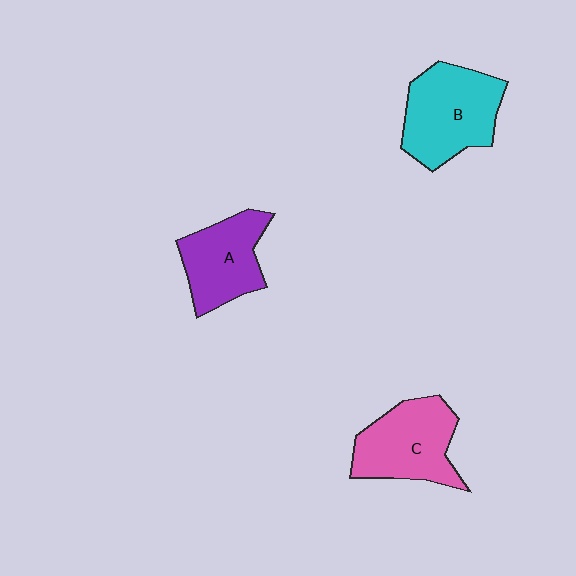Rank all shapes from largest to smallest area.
From largest to smallest: B (cyan), C (pink), A (purple).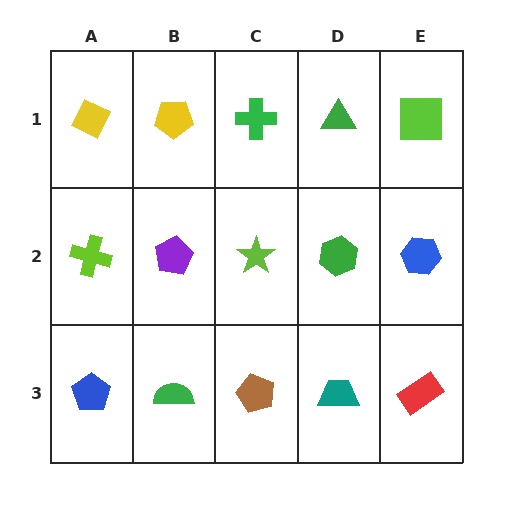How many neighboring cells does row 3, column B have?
3.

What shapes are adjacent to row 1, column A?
A lime cross (row 2, column A), a yellow pentagon (row 1, column B).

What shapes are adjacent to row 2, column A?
A yellow diamond (row 1, column A), a blue pentagon (row 3, column A), a purple pentagon (row 2, column B).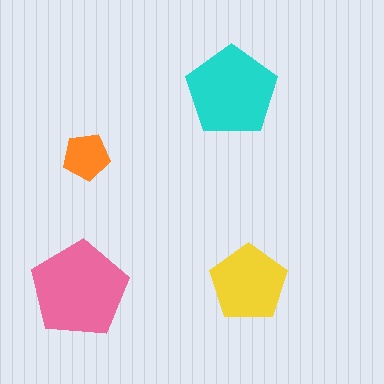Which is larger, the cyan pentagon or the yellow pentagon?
The cyan one.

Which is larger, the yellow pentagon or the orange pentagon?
The yellow one.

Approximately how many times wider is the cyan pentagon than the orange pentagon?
About 2 times wider.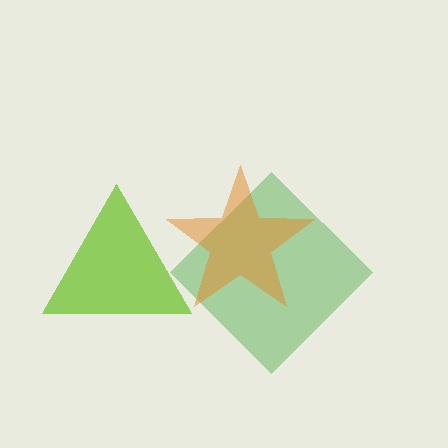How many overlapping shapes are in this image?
There are 3 overlapping shapes in the image.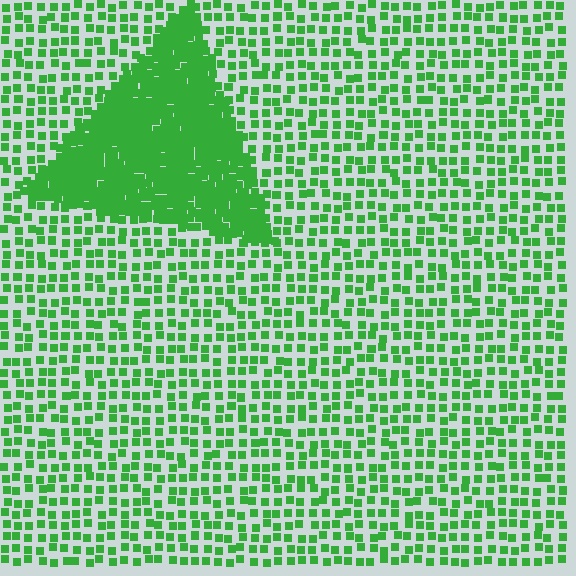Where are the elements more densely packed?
The elements are more densely packed inside the triangle boundary.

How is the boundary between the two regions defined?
The boundary is defined by a change in element density (approximately 2.9x ratio). All elements are the same color, size, and shape.